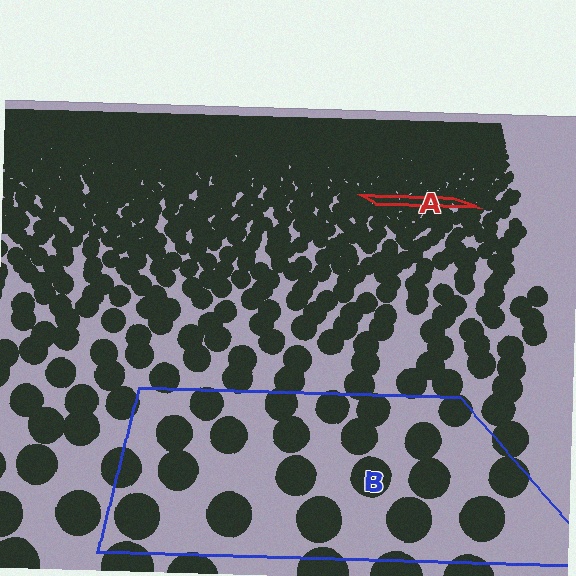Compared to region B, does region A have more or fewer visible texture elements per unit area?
Region A has more texture elements per unit area — they are packed more densely because it is farther away.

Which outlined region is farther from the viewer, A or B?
Region A is farther from the viewer — the texture elements inside it appear smaller and more densely packed.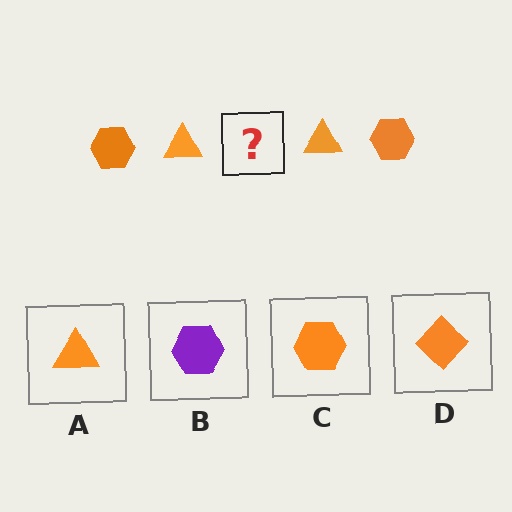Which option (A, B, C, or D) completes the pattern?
C.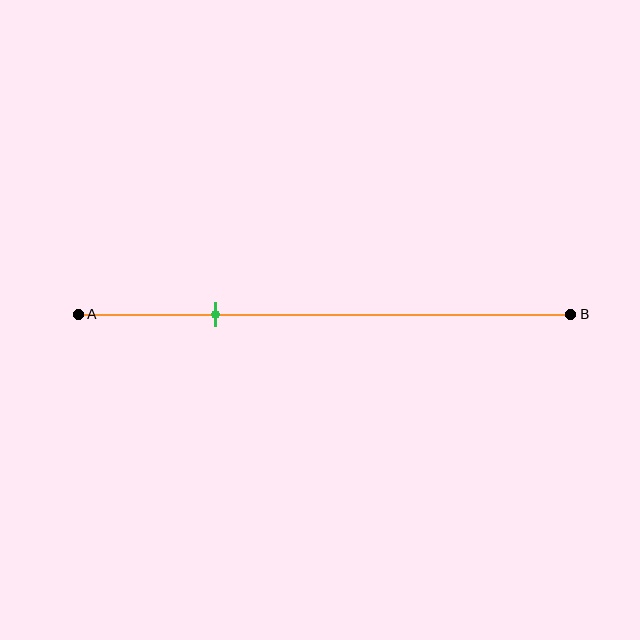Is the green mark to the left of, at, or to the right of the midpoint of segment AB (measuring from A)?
The green mark is to the left of the midpoint of segment AB.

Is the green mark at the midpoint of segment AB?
No, the mark is at about 30% from A, not at the 50% midpoint.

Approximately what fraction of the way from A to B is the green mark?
The green mark is approximately 30% of the way from A to B.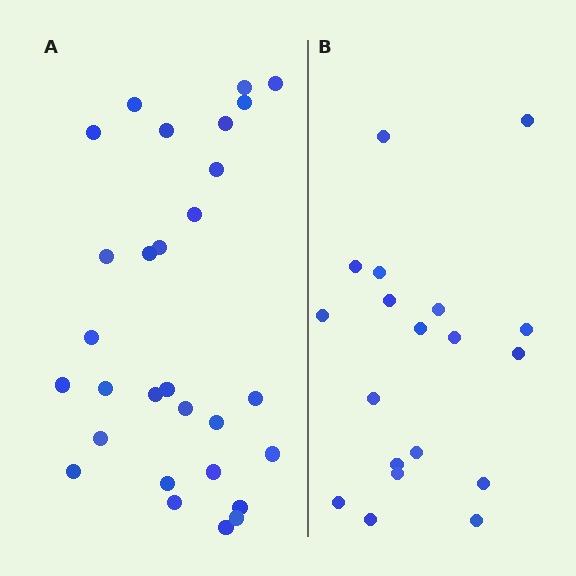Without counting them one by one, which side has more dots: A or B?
Region A (the left region) has more dots.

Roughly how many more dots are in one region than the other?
Region A has roughly 10 or so more dots than region B.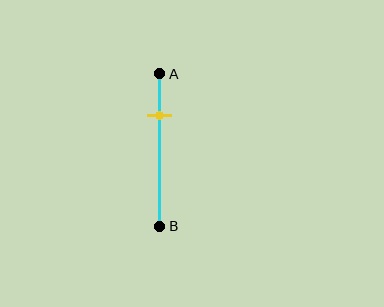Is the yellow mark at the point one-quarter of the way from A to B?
Yes, the mark is approximately at the one-quarter point.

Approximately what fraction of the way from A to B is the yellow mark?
The yellow mark is approximately 30% of the way from A to B.